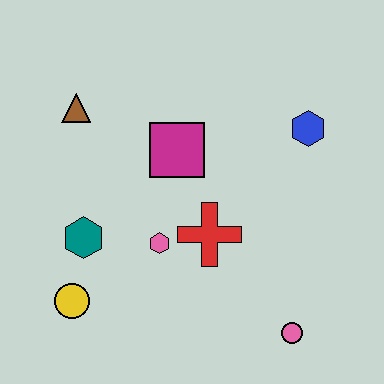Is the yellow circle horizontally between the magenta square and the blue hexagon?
No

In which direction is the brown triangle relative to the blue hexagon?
The brown triangle is to the left of the blue hexagon.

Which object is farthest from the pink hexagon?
The blue hexagon is farthest from the pink hexagon.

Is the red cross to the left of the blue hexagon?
Yes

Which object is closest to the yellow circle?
The teal hexagon is closest to the yellow circle.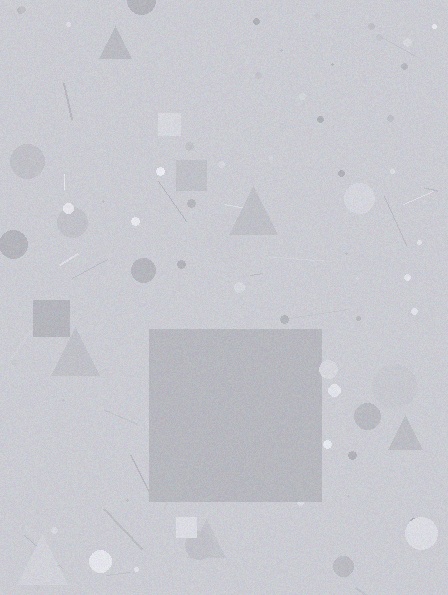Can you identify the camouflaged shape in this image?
The camouflaged shape is a square.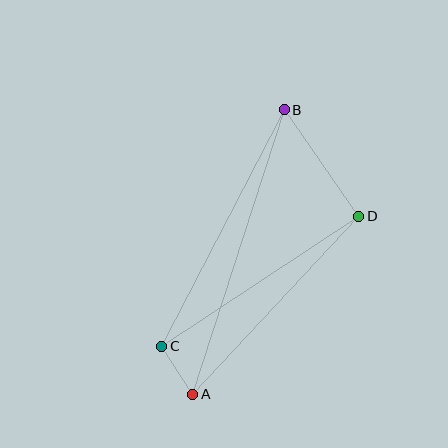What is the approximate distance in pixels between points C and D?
The distance between C and D is approximately 236 pixels.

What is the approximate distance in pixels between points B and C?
The distance between B and C is approximately 267 pixels.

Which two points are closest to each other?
Points A and C are closest to each other.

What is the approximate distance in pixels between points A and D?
The distance between A and D is approximately 243 pixels.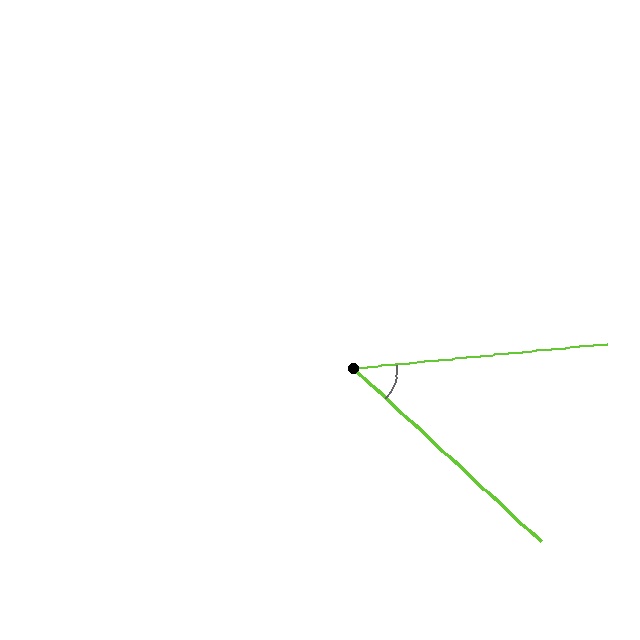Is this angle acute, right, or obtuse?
It is acute.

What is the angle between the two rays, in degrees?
Approximately 48 degrees.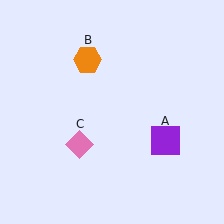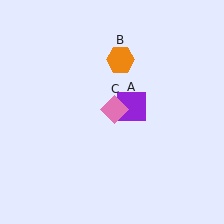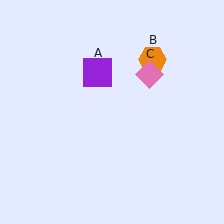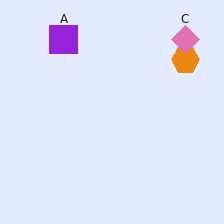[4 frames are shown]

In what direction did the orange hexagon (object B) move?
The orange hexagon (object B) moved right.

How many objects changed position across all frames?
3 objects changed position: purple square (object A), orange hexagon (object B), pink diamond (object C).